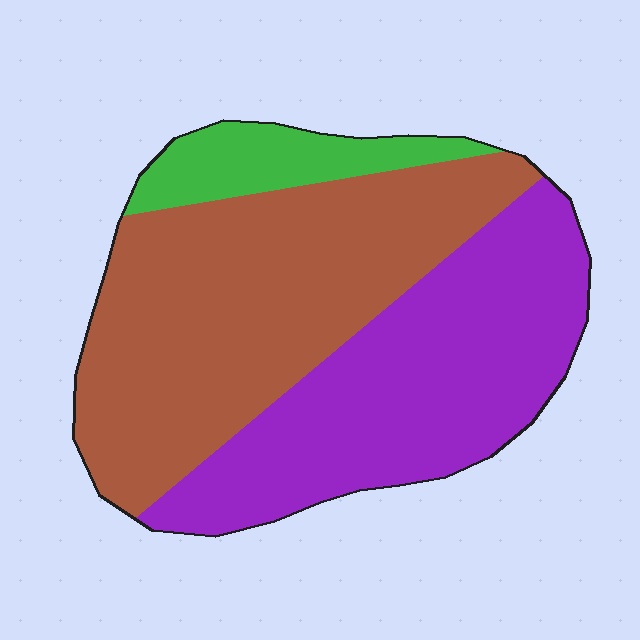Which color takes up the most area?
Brown, at roughly 50%.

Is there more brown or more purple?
Brown.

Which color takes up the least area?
Green, at roughly 10%.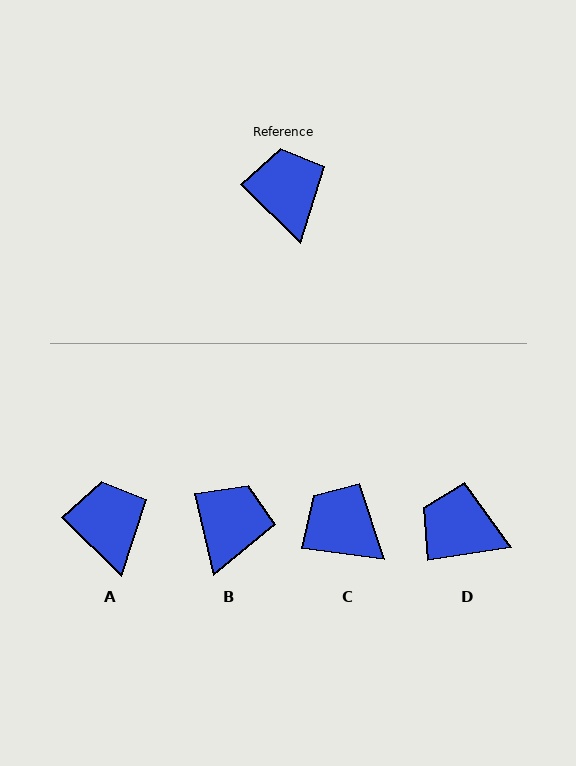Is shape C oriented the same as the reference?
No, it is off by about 36 degrees.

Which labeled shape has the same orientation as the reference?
A.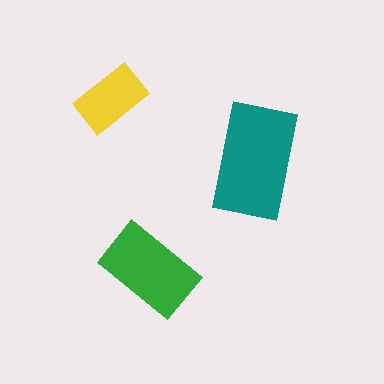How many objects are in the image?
There are 3 objects in the image.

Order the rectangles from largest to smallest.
the teal one, the green one, the yellow one.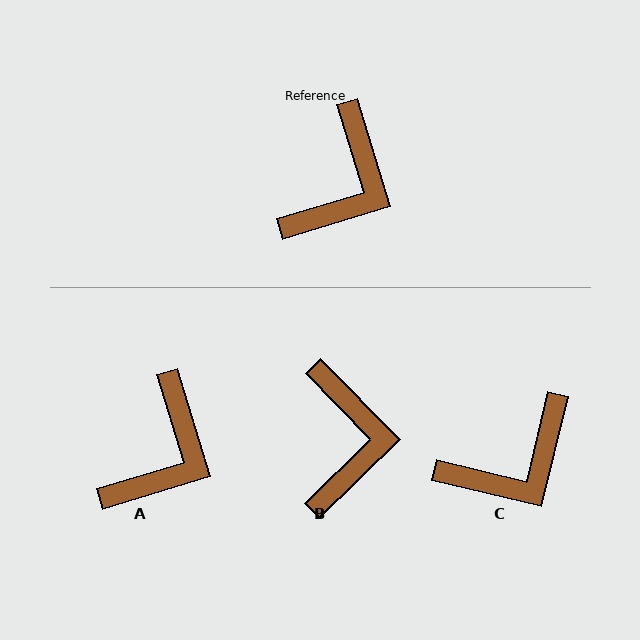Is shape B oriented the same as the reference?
No, it is off by about 27 degrees.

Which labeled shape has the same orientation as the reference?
A.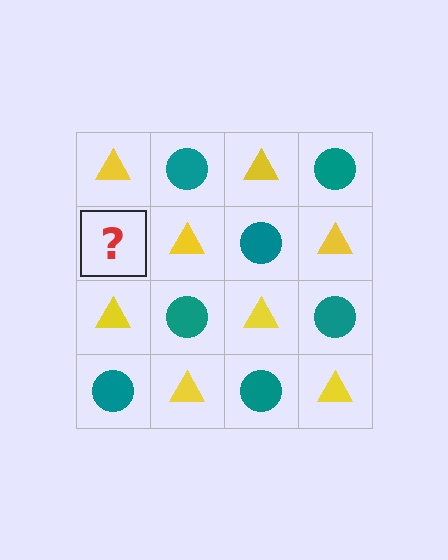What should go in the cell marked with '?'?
The missing cell should contain a teal circle.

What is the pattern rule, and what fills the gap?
The rule is that it alternates yellow triangle and teal circle in a checkerboard pattern. The gap should be filled with a teal circle.